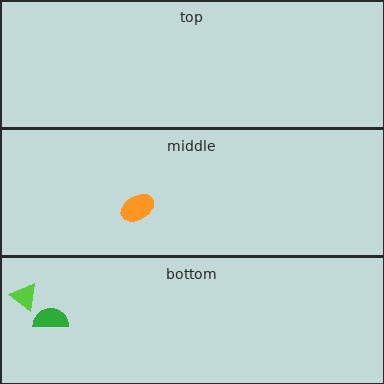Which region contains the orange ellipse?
The middle region.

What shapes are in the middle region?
The orange ellipse.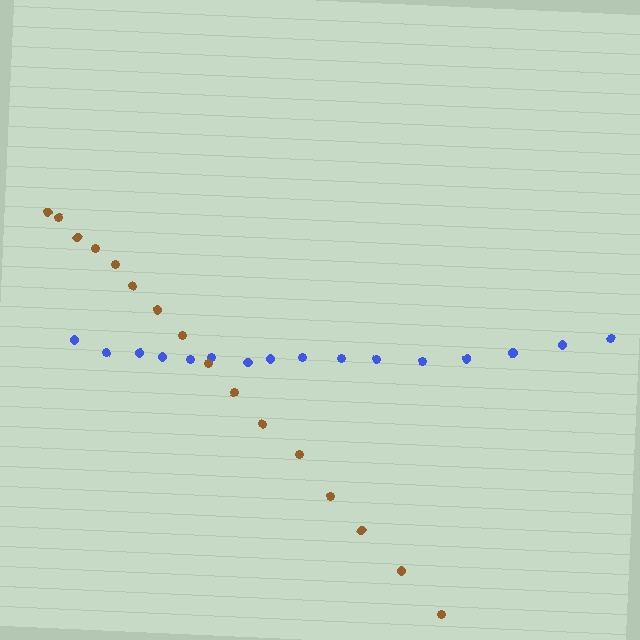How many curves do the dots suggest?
There are 2 distinct paths.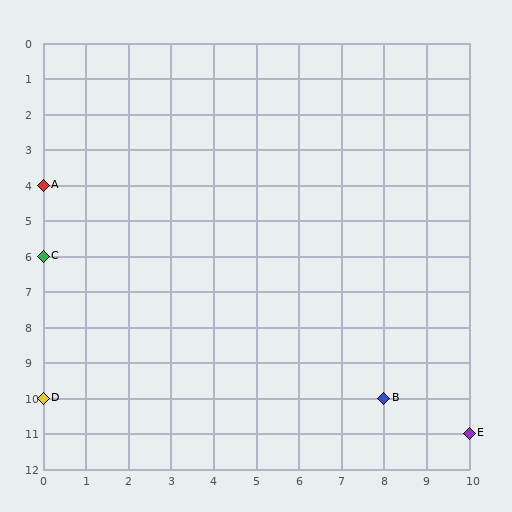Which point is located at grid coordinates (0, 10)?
Point D is at (0, 10).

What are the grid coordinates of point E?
Point E is at grid coordinates (10, 11).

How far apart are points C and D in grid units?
Points C and D are 4 rows apart.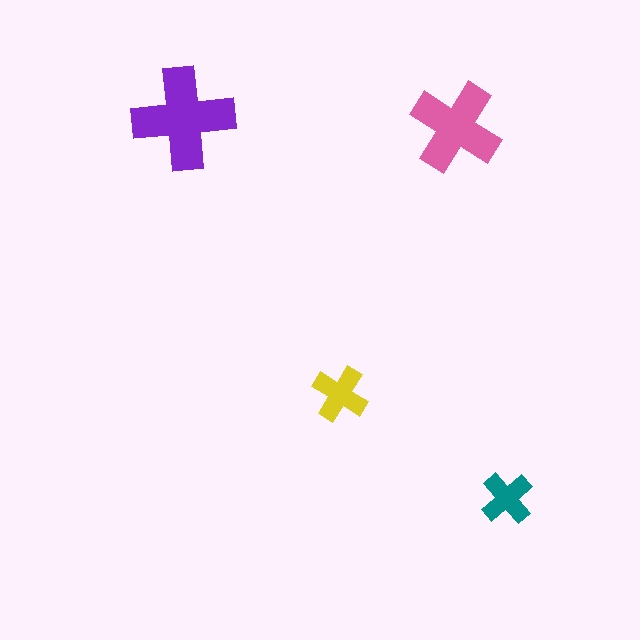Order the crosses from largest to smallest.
the purple one, the pink one, the yellow one, the teal one.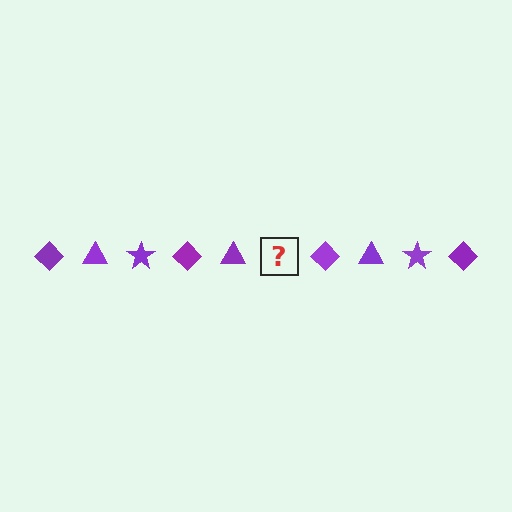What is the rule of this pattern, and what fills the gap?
The rule is that the pattern cycles through diamond, triangle, star shapes in purple. The gap should be filled with a purple star.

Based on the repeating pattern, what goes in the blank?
The blank should be a purple star.